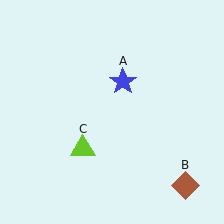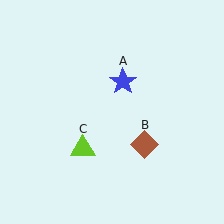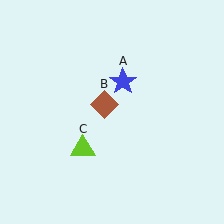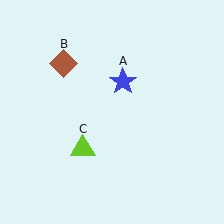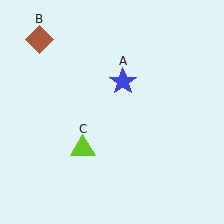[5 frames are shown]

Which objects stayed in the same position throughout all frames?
Blue star (object A) and lime triangle (object C) remained stationary.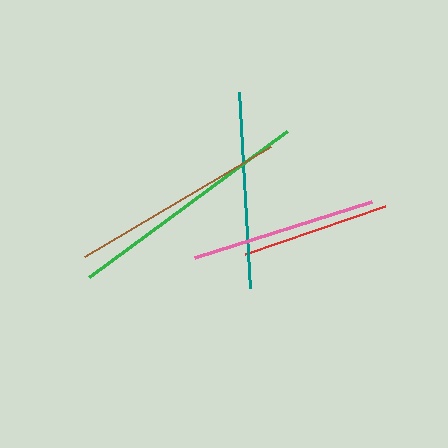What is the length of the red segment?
The red segment is approximately 148 pixels long.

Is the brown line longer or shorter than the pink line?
The brown line is longer than the pink line.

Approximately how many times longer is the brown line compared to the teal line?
The brown line is approximately 1.1 times the length of the teal line.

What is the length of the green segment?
The green segment is approximately 245 pixels long.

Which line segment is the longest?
The green line is the longest at approximately 245 pixels.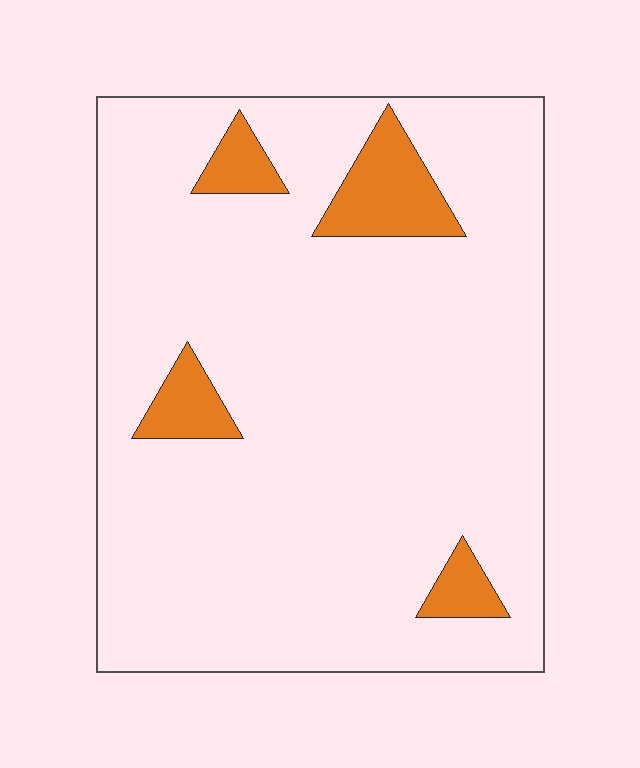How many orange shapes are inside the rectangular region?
4.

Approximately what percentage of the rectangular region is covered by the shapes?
Approximately 10%.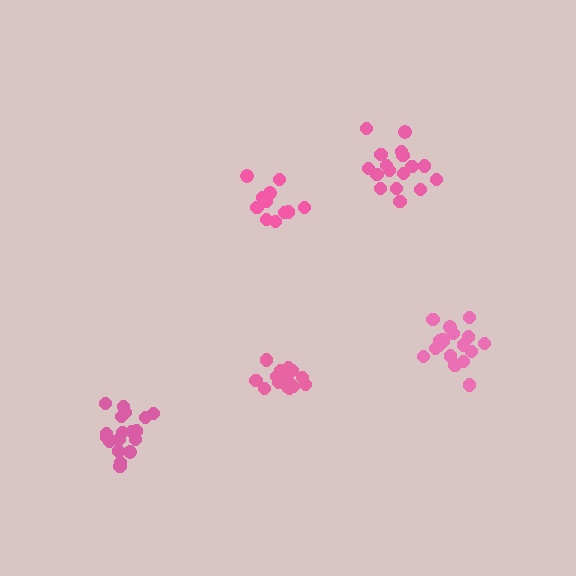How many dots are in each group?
Group 1: 17 dots, Group 2: 12 dots, Group 3: 18 dots, Group 4: 18 dots, Group 5: 17 dots (82 total).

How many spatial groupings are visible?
There are 5 spatial groupings.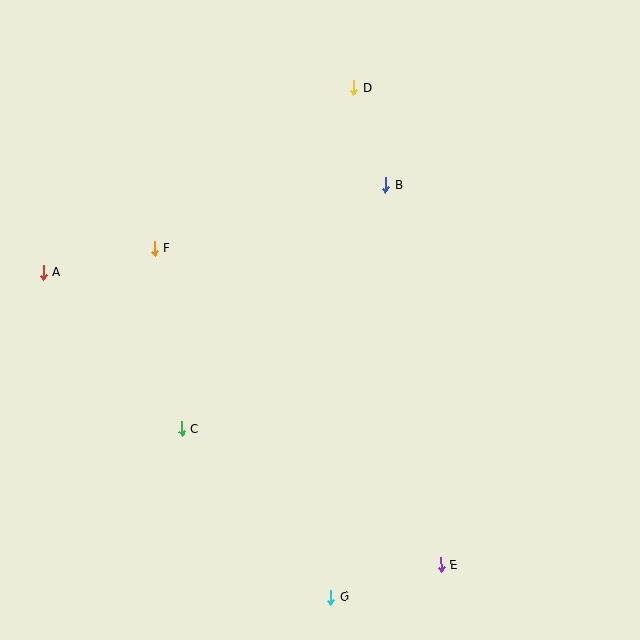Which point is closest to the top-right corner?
Point D is closest to the top-right corner.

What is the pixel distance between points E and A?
The distance between E and A is 493 pixels.